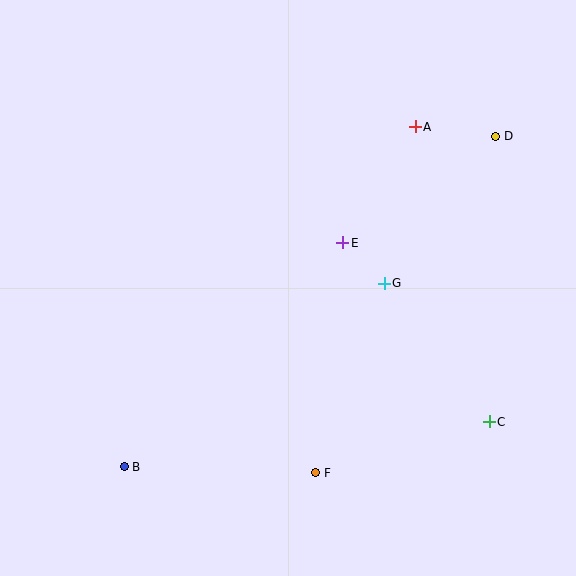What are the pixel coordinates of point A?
Point A is at (415, 127).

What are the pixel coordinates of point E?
Point E is at (343, 243).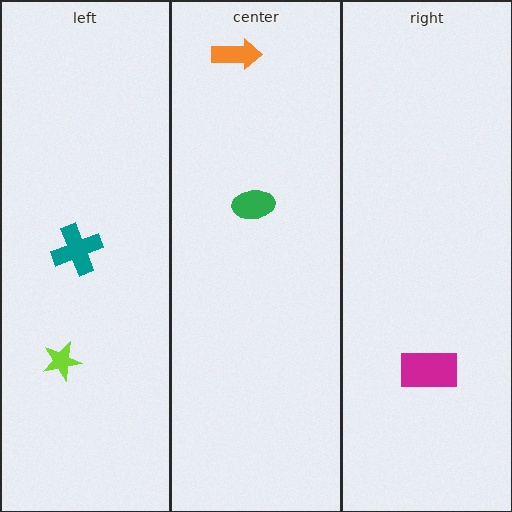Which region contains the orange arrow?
The center region.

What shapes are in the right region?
The magenta rectangle.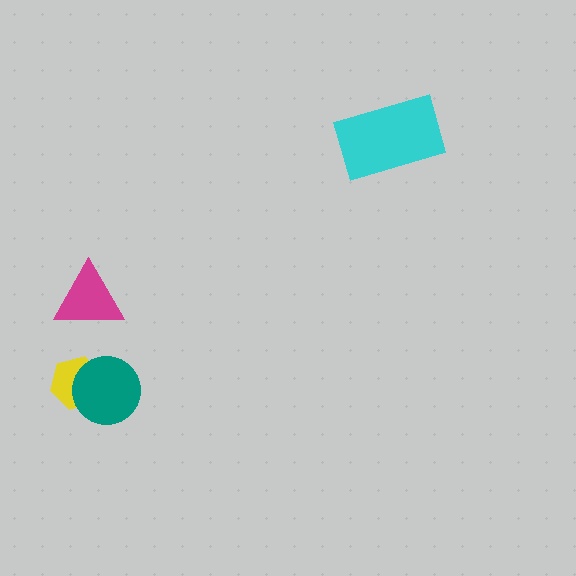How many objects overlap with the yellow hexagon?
1 object overlaps with the yellow hexagon.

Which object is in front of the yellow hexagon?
The teal circle is in front of the yellow hexagon.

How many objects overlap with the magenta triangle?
0 objects overlap with the magenta triangle.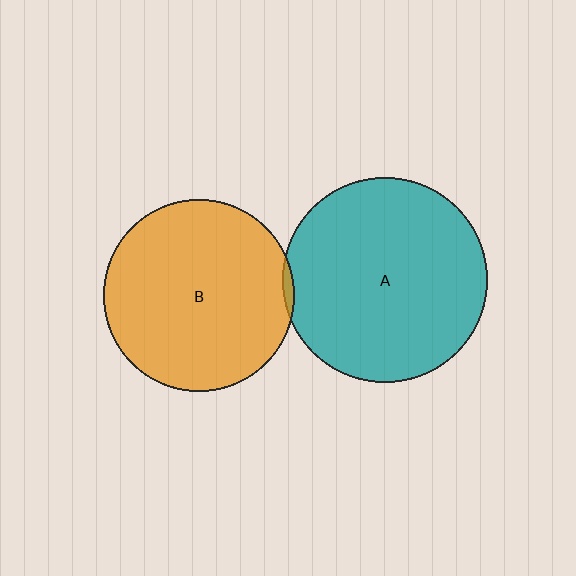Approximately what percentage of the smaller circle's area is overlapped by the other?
Approximately 5%.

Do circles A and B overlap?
Yes.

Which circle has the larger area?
Circle A (teal).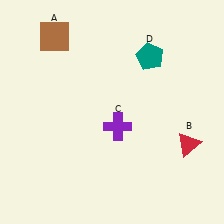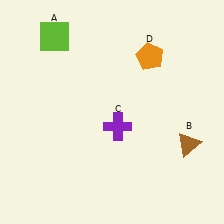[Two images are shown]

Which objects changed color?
A changed from brown to lime. B changed from red to brown. D changed from teal to orange.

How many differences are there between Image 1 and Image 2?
There are 3 differences between the two images.